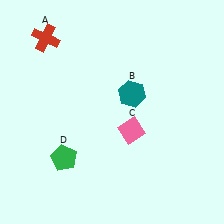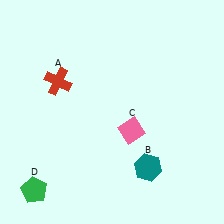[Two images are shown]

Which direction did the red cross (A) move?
The red cross (A) moved down.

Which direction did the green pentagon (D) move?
The green pentagon (D) moved down.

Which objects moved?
The objects that moved are: the red cross (A), the teal hexagon (B), the green pentagon (D).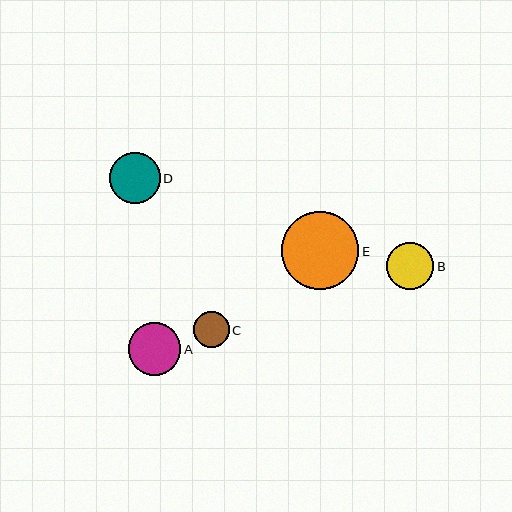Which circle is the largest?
Circle E is the largest with a size of approximately 78 pixels.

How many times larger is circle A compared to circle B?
Circle A is approximately 1.1 times the size of circle B.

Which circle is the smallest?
Circle C is the smallest with a size of approximately 36 pixels.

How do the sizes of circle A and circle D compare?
Circle A and circle D are approximately the same size.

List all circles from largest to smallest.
From largest to smallest: E, A, D, B, C.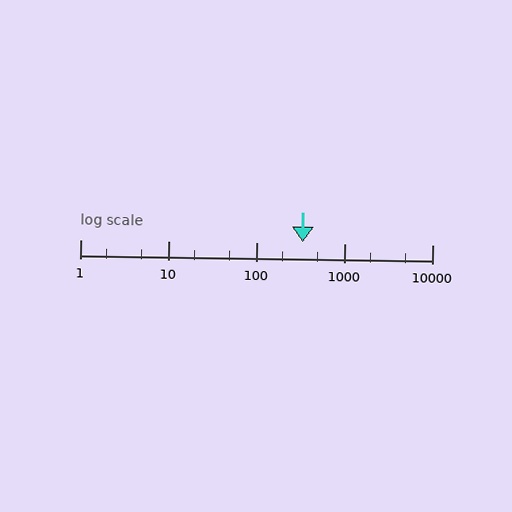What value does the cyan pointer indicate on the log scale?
The pointer indicates approximately 340.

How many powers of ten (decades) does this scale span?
The scale spans 4 decades, from 1 to 10000.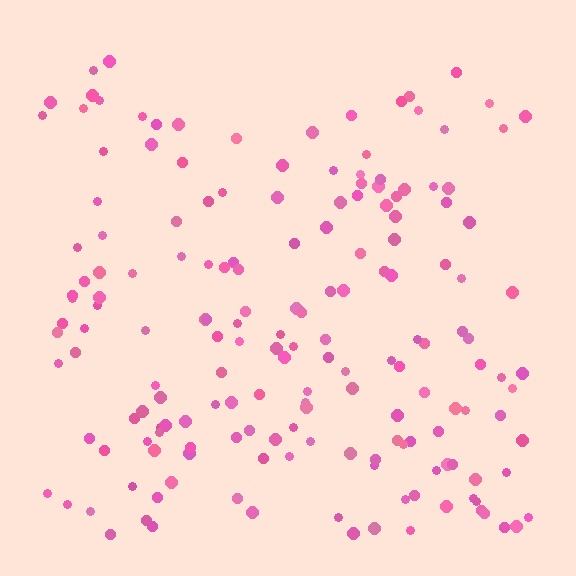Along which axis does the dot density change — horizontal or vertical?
Vertical.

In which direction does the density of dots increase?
From top to bottom, with the bottom side densest.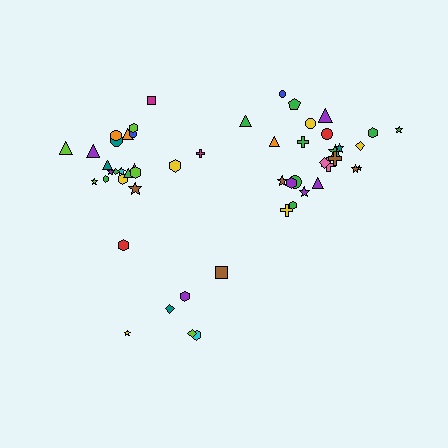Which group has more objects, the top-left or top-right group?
The top-right group.